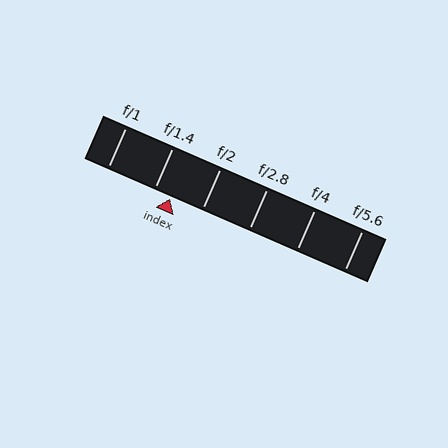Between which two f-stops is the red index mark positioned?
The index mark is between f/1.4 and f/2.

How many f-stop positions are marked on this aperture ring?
There are 6 f-stop positions marked.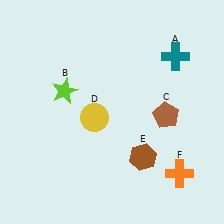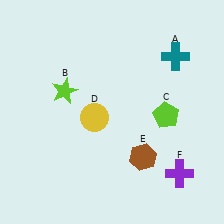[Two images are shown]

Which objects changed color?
C changed from brown to lime. F changed from orange to purple.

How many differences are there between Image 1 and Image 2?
There are 2 differences between the two images.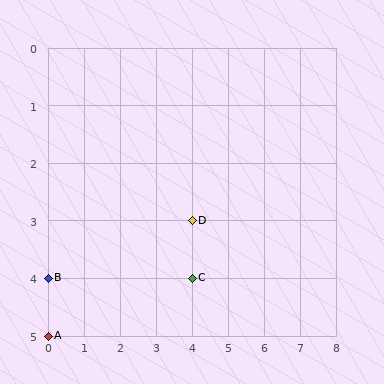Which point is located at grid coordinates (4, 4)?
Point C is at (4, 4).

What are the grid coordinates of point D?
Point D is at grid coordinates (4, 3).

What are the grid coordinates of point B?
Point B is at grid coordinates (0, 4).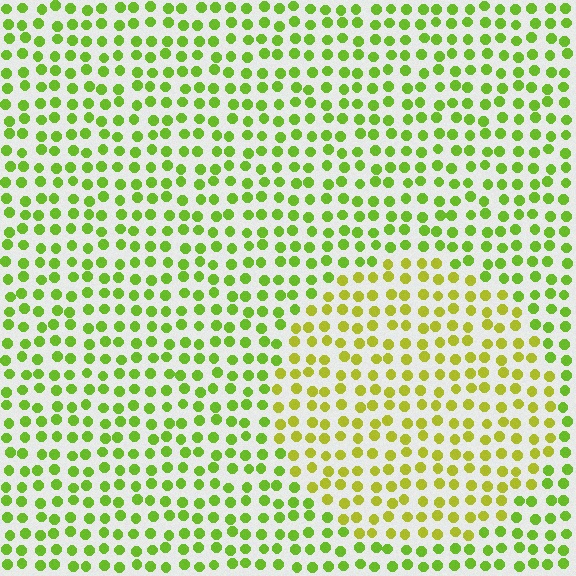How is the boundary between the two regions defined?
The boundary is defined purely by a slight shift in hue (about 27 degrees). Spacing, size, and orientation are identical on both sides.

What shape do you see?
I see a circle.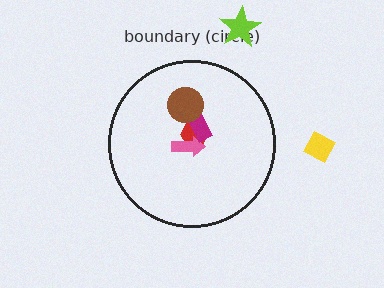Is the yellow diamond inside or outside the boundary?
Outside.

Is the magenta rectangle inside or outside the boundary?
Inside.